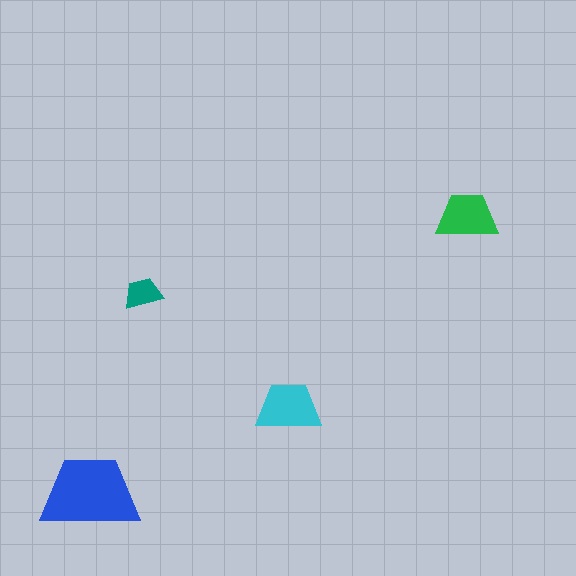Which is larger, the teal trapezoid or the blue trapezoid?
The blue one.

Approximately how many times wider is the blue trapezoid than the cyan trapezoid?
About 1.5 times wider.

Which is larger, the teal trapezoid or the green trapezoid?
The green one.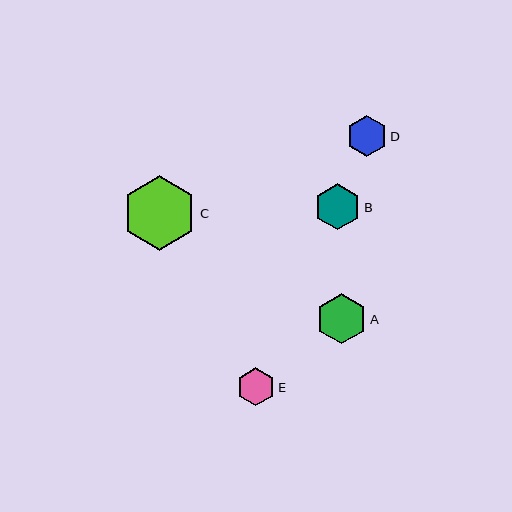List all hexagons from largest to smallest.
From largest to smallest: C, A, B, D, E.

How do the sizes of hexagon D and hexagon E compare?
Hexagon D and hexagon E are approximately the same size.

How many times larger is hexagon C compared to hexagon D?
Hexagon C is approximately 1.8 times the size of hexagon D.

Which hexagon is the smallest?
Hexagon E is the smallest with a size of approximately 38 pixels.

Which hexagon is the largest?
Hexagon C is the largest with a size of approximately 75 pixels.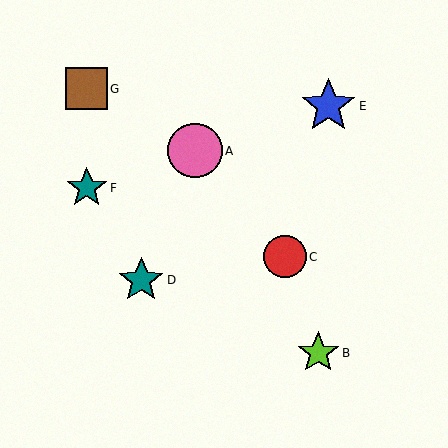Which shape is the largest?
The blue star (labeled E) is the largest.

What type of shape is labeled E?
Shape E is a blue star.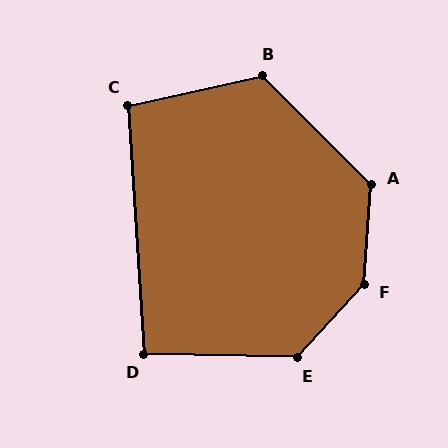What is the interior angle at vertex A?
Approximately 131 degrees (obtuse).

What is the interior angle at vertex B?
Approximately 123 degrees (obtuse).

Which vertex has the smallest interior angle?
D, at approximately 95 degrees.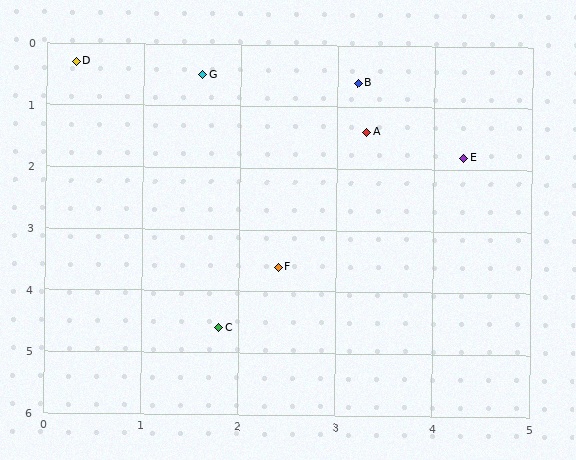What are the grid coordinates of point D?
Point D is at approximately (0.3, 0.3).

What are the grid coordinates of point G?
Point G is at approximately (1.6, 0.5).